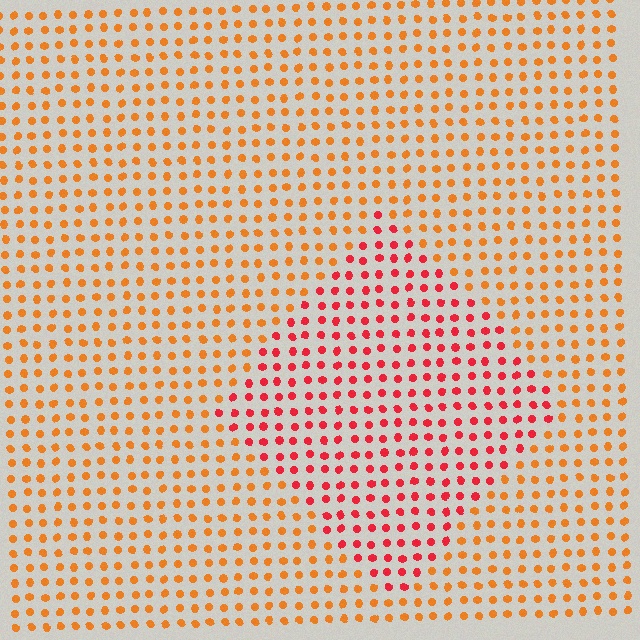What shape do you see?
I see a diamond.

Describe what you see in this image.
The image is filled with small orange elements in a uniform arrangement. A diamond-shaped region is visible where the elements are tinted to a slightly different hue, forming a subtle color boundary.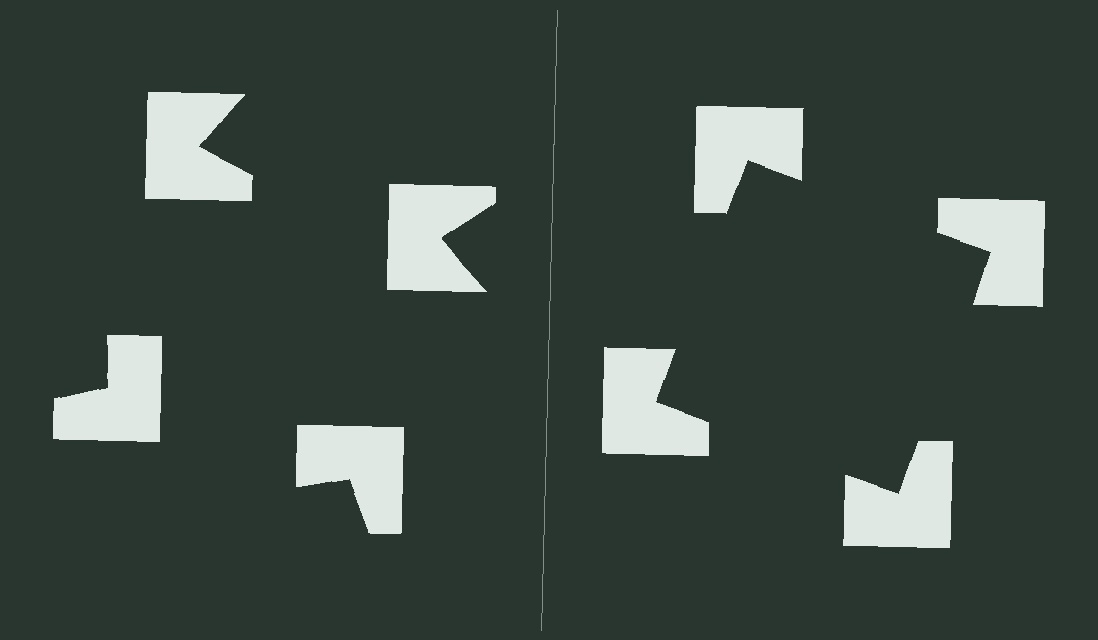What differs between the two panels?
The notched squares are positioned identically on both sides; only the wedge orientations differ. On the right they align to a square; on the left they are misaligned.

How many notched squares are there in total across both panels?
8 — 4 on each side.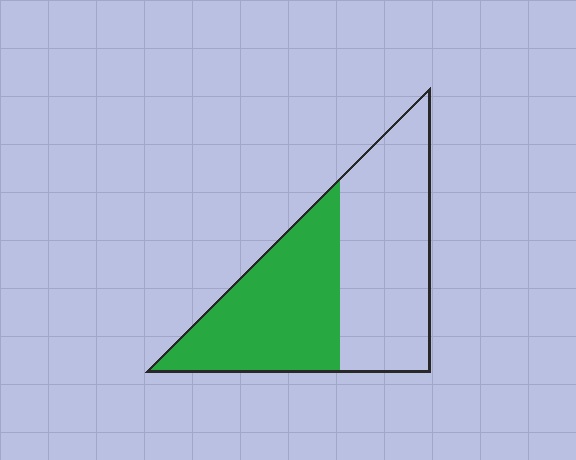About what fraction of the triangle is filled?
About one half (1/2).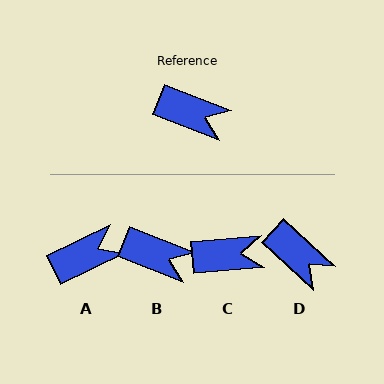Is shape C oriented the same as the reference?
No, it is off by about 26 degrees.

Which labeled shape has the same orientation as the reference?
B.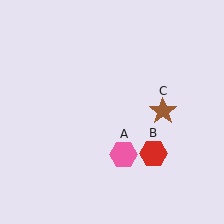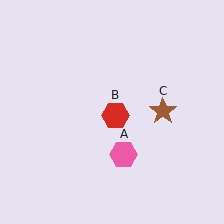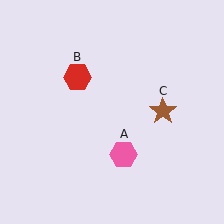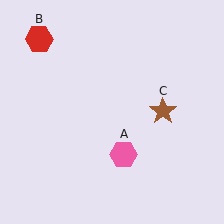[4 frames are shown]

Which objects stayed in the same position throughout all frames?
Pink hexagon (object A) and brown star (object C) remained stationary.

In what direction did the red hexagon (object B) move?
The red hexagon (object B) moved up and to the left.